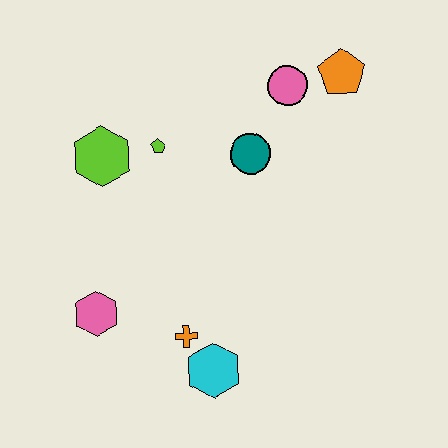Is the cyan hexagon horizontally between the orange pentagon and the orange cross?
Yes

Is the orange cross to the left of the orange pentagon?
Yes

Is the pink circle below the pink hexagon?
No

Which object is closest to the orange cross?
The cyan hexagon is closest to the orange cross.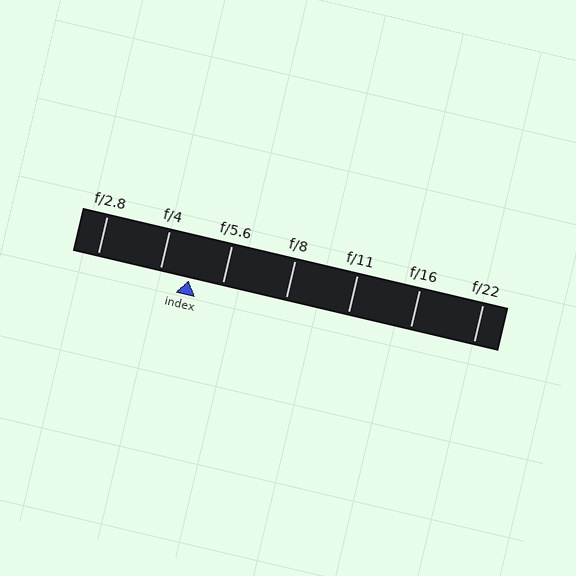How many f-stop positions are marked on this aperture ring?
There are 7 f-stop positions marked.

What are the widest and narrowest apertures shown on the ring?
The widest aperture shown is f/2.8 and the narrowest is f/22.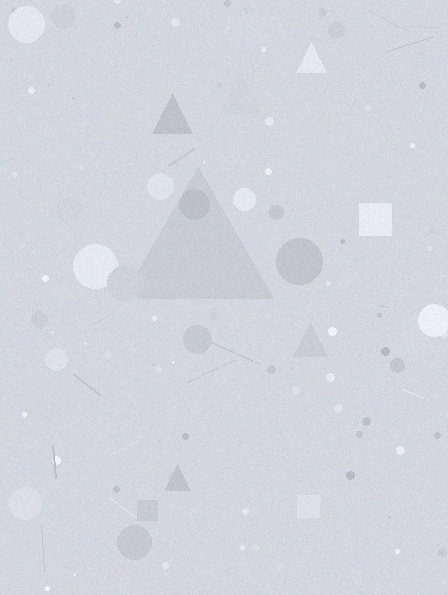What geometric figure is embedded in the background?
A triangle is embedded in the background.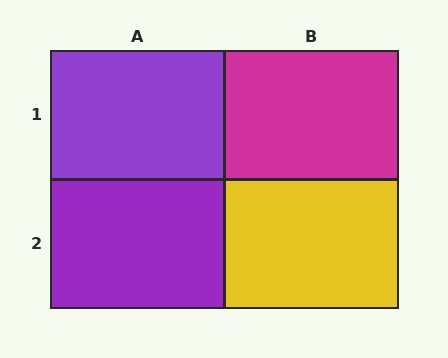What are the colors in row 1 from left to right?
Purple, magenta.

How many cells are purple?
2 cells are purple.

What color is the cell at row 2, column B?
Yellow.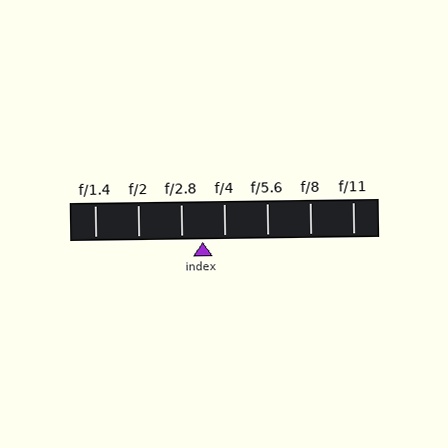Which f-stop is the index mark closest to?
The index mark is closest to f/4.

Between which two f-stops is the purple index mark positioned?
The index mark is between f/2.8 and f/4.